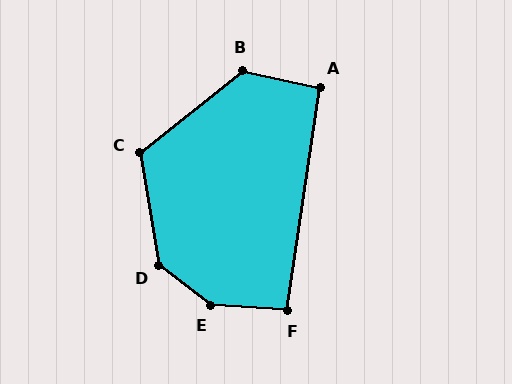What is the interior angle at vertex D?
Approximately 137 degrees (obtuse).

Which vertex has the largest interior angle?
E, at approximately 146 degrees.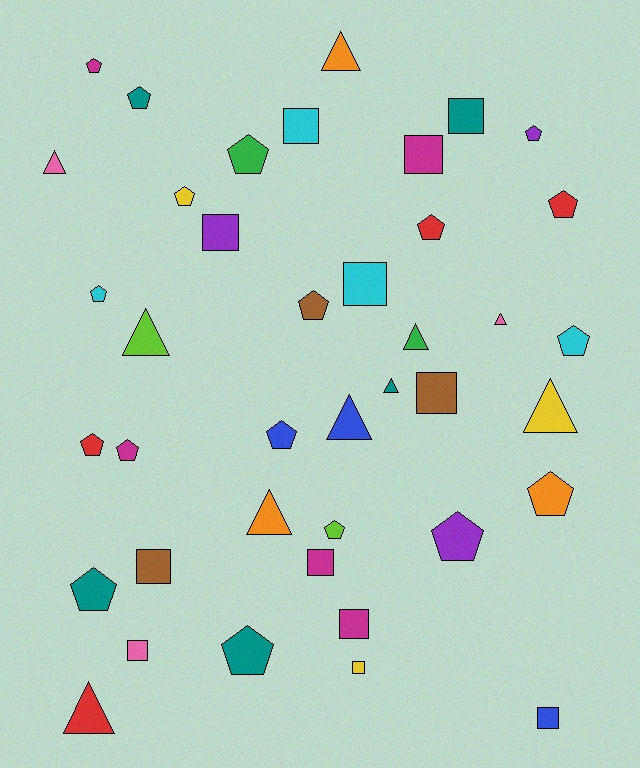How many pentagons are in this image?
There are 18 pentagons.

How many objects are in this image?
There are 40 objects.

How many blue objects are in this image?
There are 3 blue objects.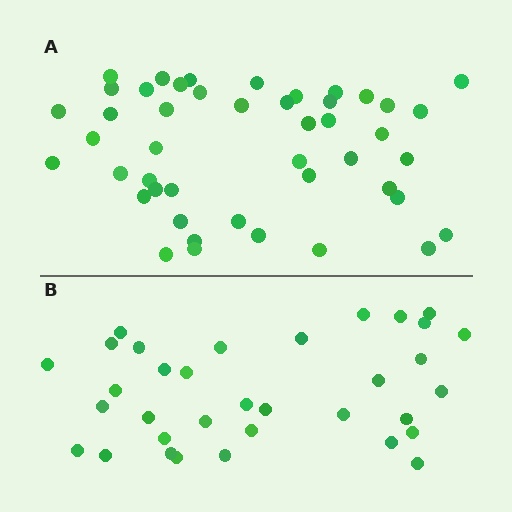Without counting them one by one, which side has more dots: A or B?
Region A (the top region) has more dots.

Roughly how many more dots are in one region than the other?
Region A has roughly 12 or so more dots than region B.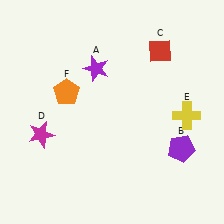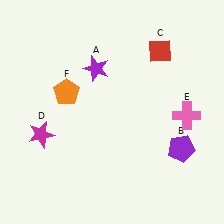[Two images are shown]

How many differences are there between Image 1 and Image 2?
There is 1 difference between the two images.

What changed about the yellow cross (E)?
In Image 1, E is yellow. In Image 2, it changed to pink.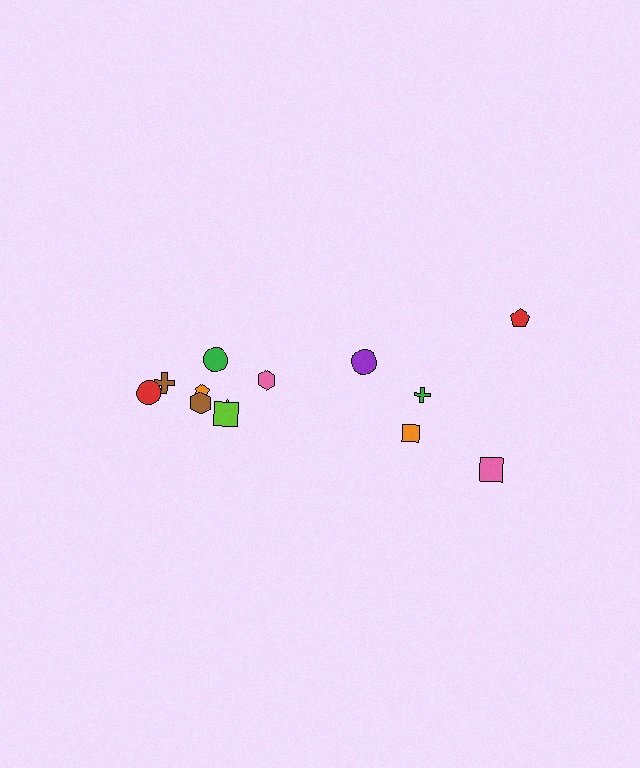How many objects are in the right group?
There are 5 objects.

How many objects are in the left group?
There are 8 objects.